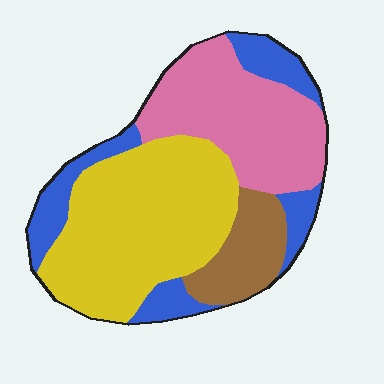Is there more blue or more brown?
Blue.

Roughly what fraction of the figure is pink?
Pink takes up between a sixth and a third of the figure.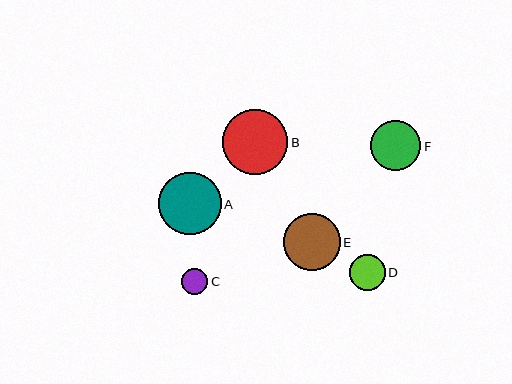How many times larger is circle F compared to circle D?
Circle F is approximately 1.4 times the size of circle D.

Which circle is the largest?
Circle B is the largest with a size of approximately 66 pixels.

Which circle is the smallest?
Circle C is the smallest with a size of approximately 26 pixels.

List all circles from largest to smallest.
From largest to smallest: B, A, E, F, D, C.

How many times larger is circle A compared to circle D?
Circle A is approximately 1.7 times the size of circle D.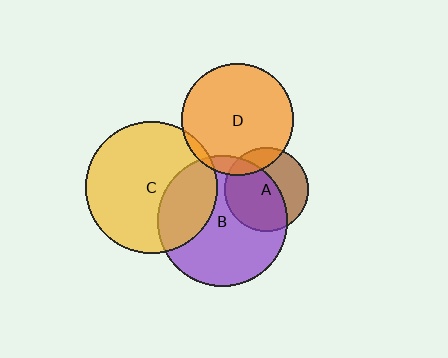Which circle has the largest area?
Circle C (yellow).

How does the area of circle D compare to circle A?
Approximately 1.8 times.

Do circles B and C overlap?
Yes.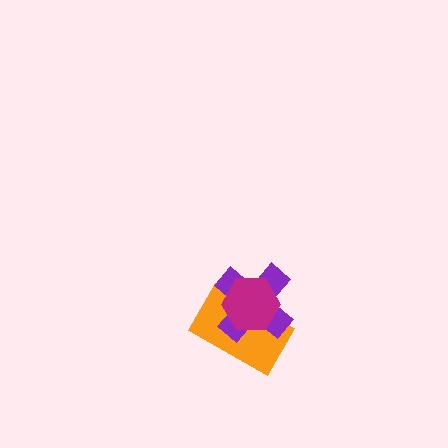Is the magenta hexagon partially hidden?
No, no other shape covers it.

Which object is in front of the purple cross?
The magenta hexagon is in front of the purple cross.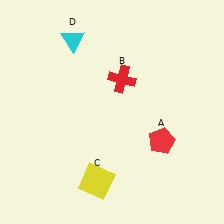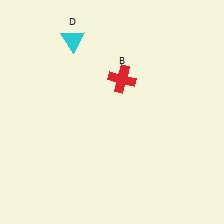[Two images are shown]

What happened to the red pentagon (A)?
The red pentagon (A) was removed in Image 2. It was in the bottom-right area of Image 1.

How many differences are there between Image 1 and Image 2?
There are 2 differences between the two images.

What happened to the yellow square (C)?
The yellow square (C) was removed in Image 2. It was in the bottom-left area of Image 1.